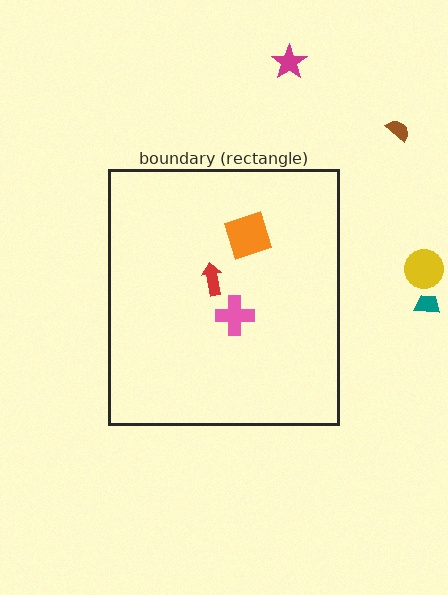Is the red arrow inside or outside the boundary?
Inside.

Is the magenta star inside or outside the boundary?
Outside.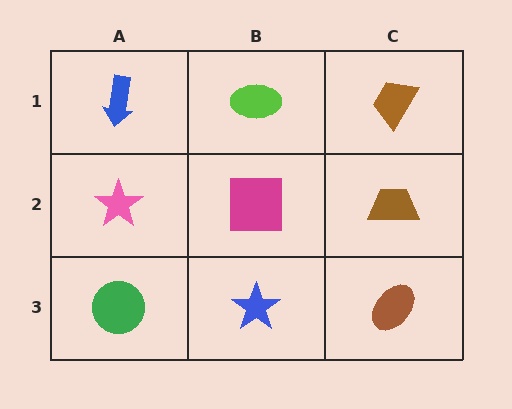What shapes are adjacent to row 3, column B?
A magenta square (row 2, column B), a green circle (row 3, column A), a brown ellipse (row 3, column C).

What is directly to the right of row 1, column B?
A brown trapezoid.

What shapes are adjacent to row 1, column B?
A magenta square (row 2, column B), a blue arrow (row 1, column A), a brown trapezoid (row 1, column C).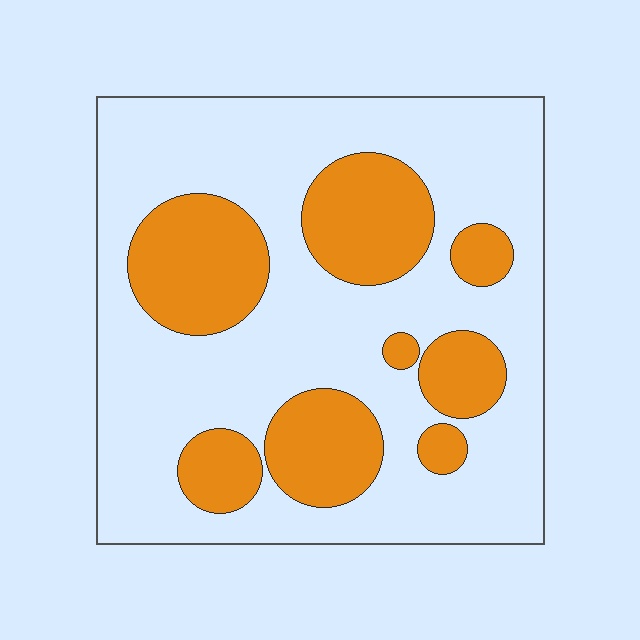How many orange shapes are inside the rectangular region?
8.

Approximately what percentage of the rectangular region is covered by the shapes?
Approximately 30%.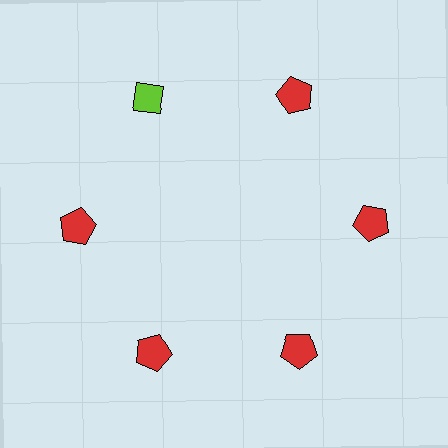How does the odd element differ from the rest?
It differs in both color (lime instead of red) and shape (diamond instead of pentagon).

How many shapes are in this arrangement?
There are 6 shapes arranged in a ring pattern.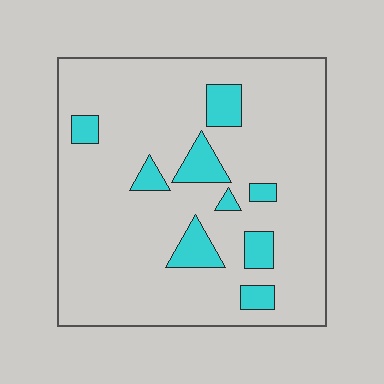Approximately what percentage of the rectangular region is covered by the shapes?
Approximately 15%.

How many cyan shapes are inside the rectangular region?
9.